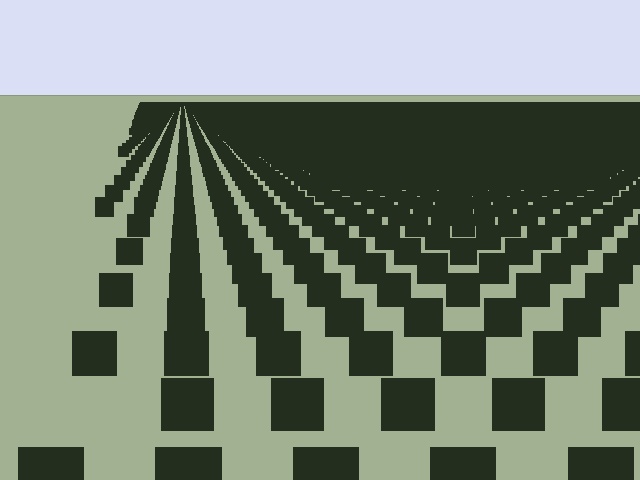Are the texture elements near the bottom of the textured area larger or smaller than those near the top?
Larger. Near the bottom, elements are closer to the viewer and appear at a bigger on-screen size.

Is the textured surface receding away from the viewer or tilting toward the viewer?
The surface is receding away from the viewer. Texture elements get smaller and denser toward the top.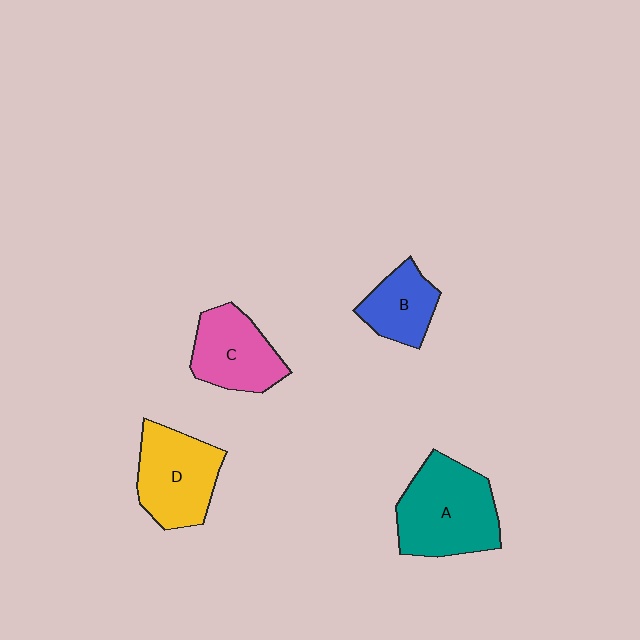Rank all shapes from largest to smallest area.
From largest to smallest: A (teal), D (yellow), C (pink), B (blue).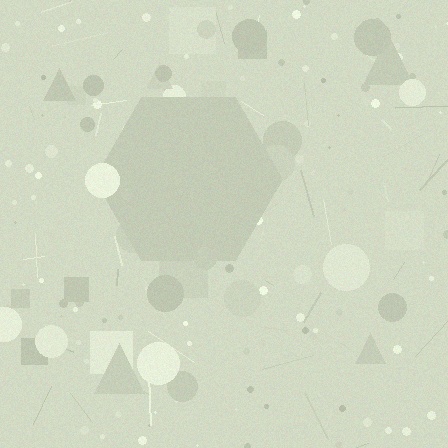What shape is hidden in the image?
A hexagon is hidden in the image.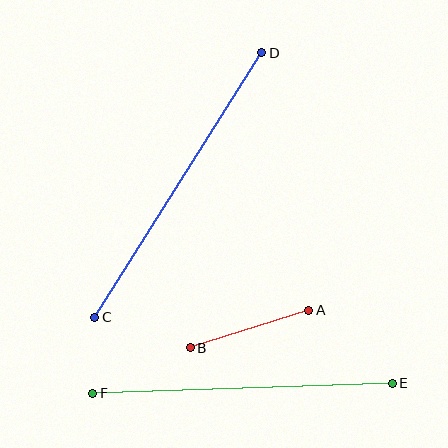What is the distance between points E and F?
The distance is approximately 300 pixels.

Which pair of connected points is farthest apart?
Points C and D are farthest apart.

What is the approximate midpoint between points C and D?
The midpoint is at approximately (178, 185) pixels.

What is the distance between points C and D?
The distance is approximately 313 pixels.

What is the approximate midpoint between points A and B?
The midpoint is at approximately (250, 329) pixels.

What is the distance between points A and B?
The distance is approximately 124 pixels.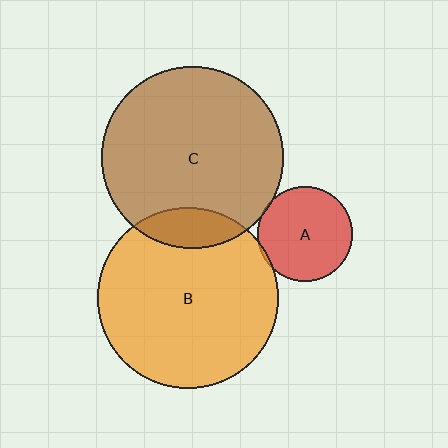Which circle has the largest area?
Circle C (brown).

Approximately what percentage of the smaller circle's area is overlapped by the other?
Approximately 5%.